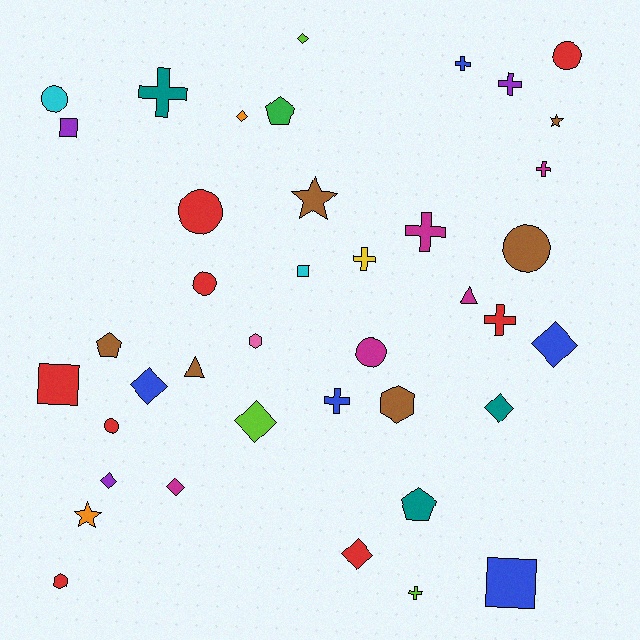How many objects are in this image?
There are 40 objects.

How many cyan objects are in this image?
There are 2 cyan objects.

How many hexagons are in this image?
There are 3 hexagons.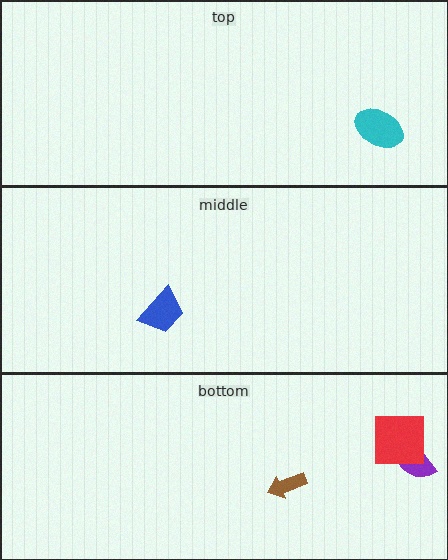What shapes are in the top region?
The cyan ellipse.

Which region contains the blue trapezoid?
The middle region.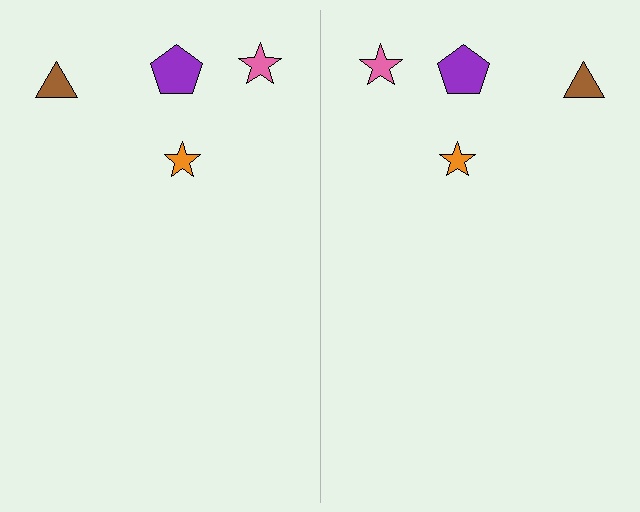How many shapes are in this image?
There are 8 shapes in this image.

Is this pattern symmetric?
Yes, this pattern has bilateral (reflection) symmetry.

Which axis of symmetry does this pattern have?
The pattern has a vertical axis of symmetry running through the center of the image.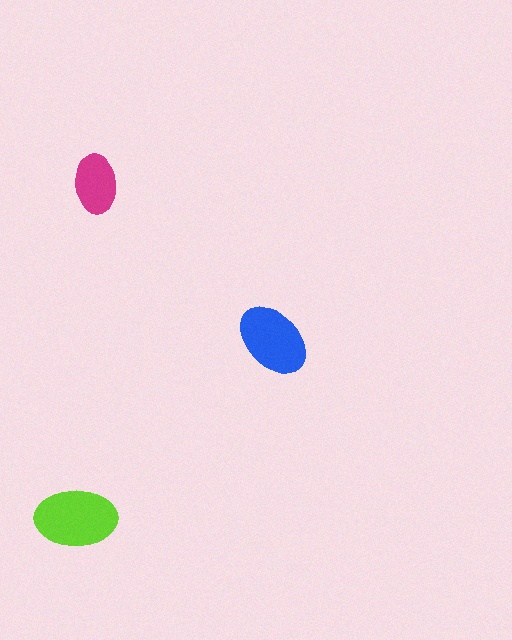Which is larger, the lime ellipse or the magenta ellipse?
The lime one.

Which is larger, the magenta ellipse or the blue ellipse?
The blue one.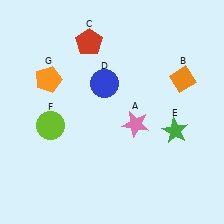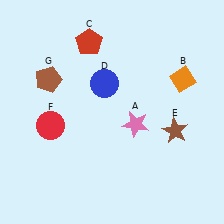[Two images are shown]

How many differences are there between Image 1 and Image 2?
There are 3 differences between the two images.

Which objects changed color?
E changed from green to brown. F changed from lime to red. G changed from orange to brown.